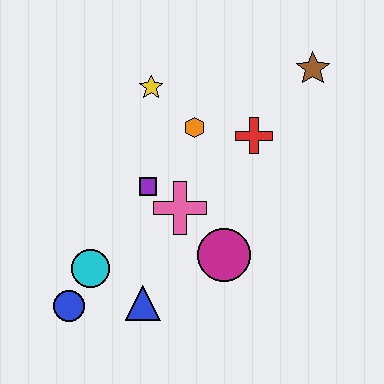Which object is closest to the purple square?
The pink cross is closest to the purple square.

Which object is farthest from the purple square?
The brown star is farthest from the purple square.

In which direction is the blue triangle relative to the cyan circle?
The blue triangle is to the right of the cyan circle.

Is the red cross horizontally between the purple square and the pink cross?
No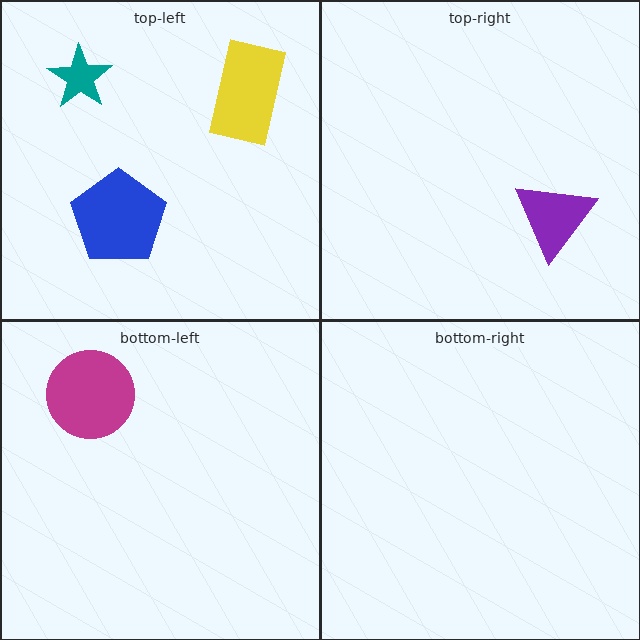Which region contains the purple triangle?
The top-right region.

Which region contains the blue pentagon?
The top-left region.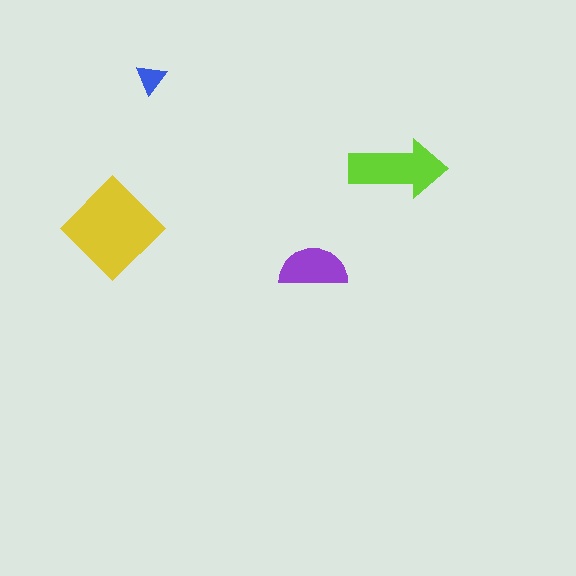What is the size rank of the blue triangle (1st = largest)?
4th.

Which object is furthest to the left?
The yellow diamond is leftmost.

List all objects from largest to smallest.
The yellow diamond, the lime arrow, the purple semicircle, the blue triangle.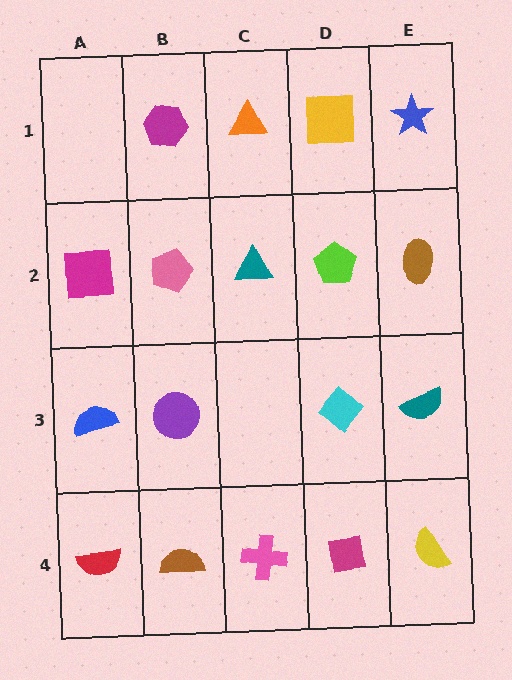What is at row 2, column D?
A lime pentagon.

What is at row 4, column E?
A yellow semicircle.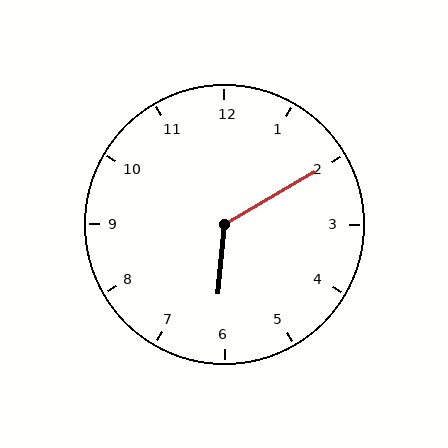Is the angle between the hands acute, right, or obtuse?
It is obtuse.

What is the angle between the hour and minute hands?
Approximately 125 degrees.